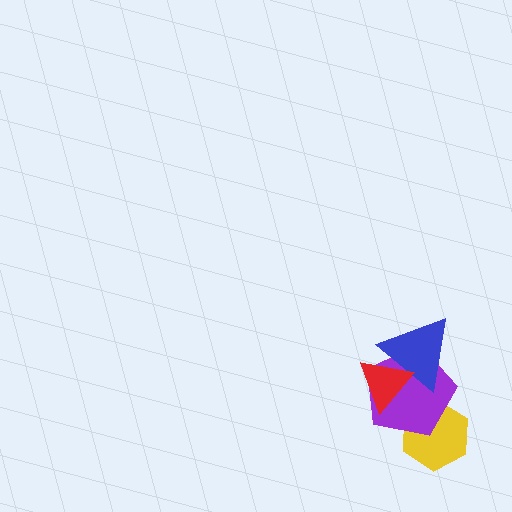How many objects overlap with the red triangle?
2 objects overlap with the red triangle.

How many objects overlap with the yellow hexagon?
1 object overlaps with the yellow hexagon.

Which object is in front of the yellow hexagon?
The purple pentagon is in front of the yellow hexagon.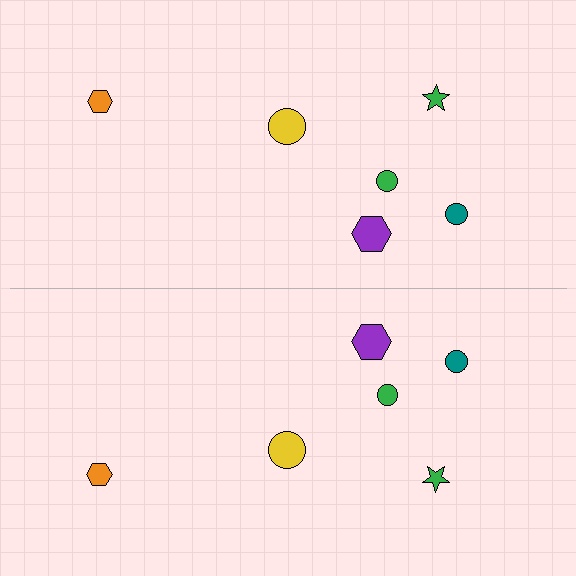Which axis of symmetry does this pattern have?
The pattern has a horizontal axis of symmetry running through the center of the image.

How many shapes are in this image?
There are 12 shapes in this image.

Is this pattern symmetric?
Yes, this pattern has bilateral (reflection) symmetry.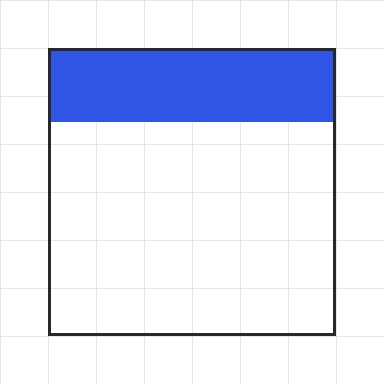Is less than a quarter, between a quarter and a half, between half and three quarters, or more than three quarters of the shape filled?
Between a quarter and a half.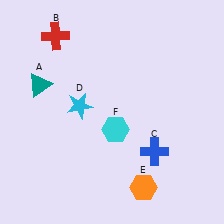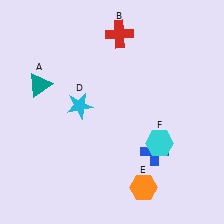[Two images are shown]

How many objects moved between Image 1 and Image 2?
2 objects moved between the two images.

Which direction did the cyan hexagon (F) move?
The cyan hexagon (F) moved right.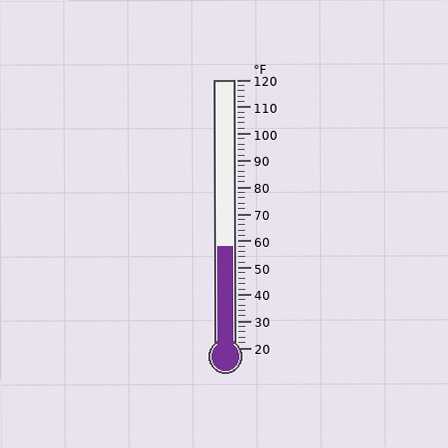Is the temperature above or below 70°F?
The temperature is below 70°F.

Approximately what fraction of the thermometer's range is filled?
The thermometer is filled to approximately 40% of its range.